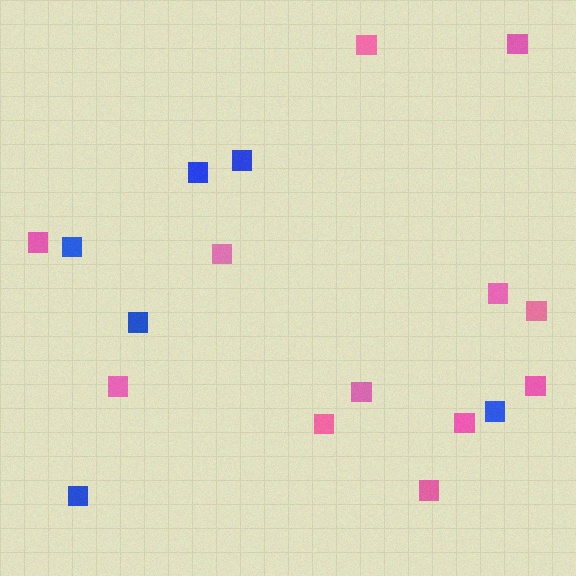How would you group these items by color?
There are 2 groups: one group of blue squares (6) and one group of pink squares (12).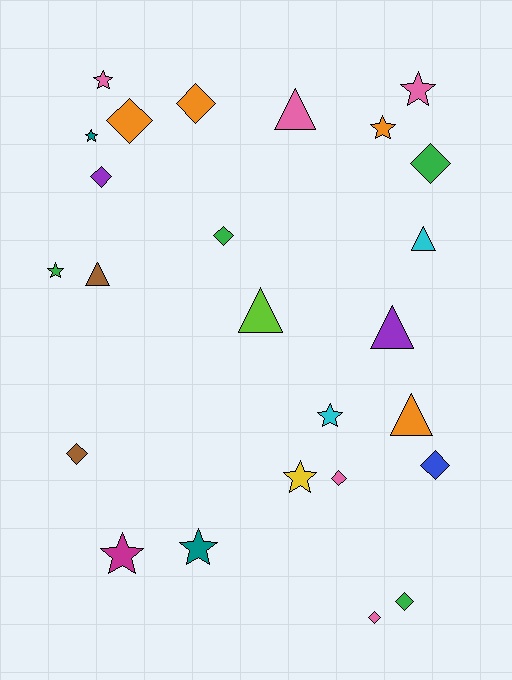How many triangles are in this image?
There are 6 triangles.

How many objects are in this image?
There are 25 objects.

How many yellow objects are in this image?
There is 1 yellow object.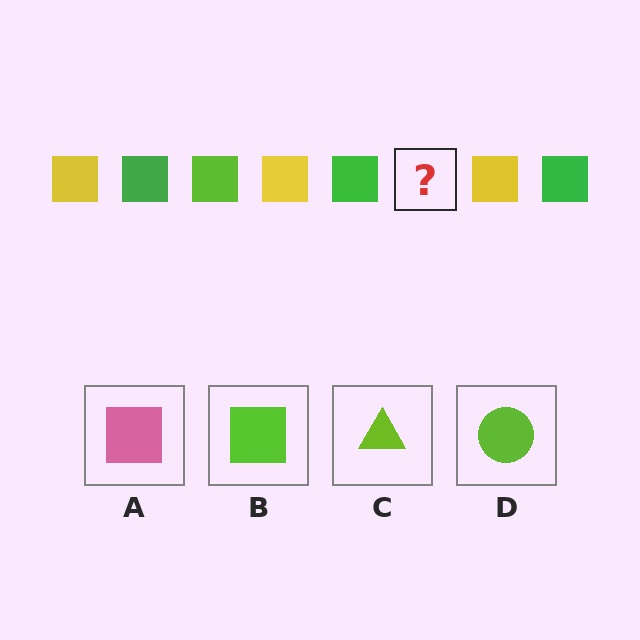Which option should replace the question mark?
Option B.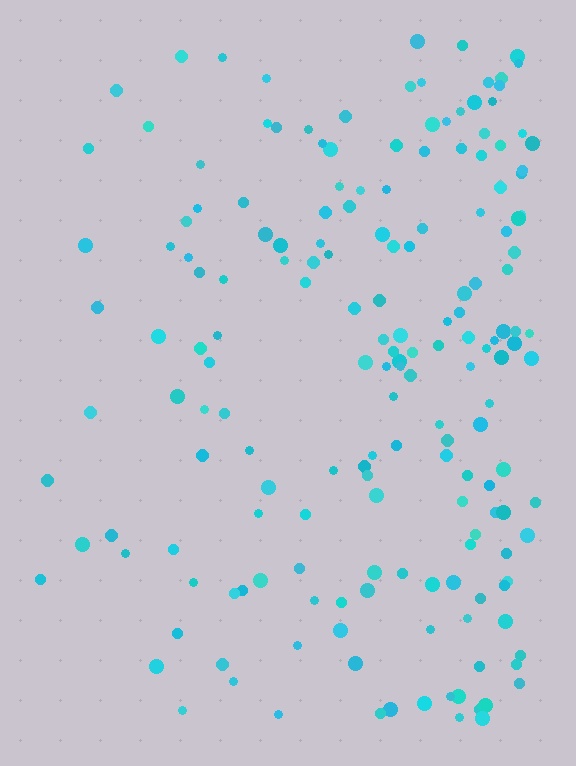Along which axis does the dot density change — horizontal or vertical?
Horizontal.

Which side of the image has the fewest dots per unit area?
The left.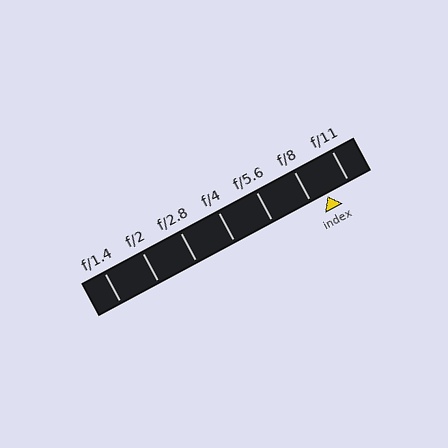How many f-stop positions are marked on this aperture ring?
There are 7 f-stop positions marked.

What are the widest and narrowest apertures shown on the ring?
The widest aperture shown is f/1.4 and the narrowest is f/11.